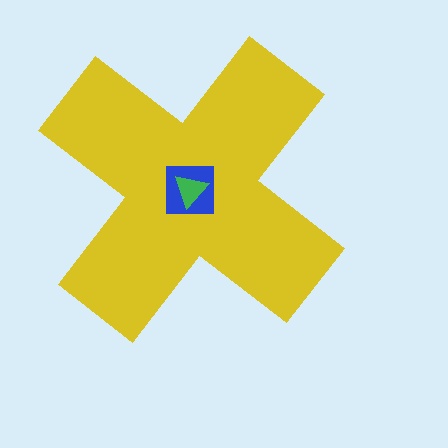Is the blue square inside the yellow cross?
Yes.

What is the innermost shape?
The green triangle.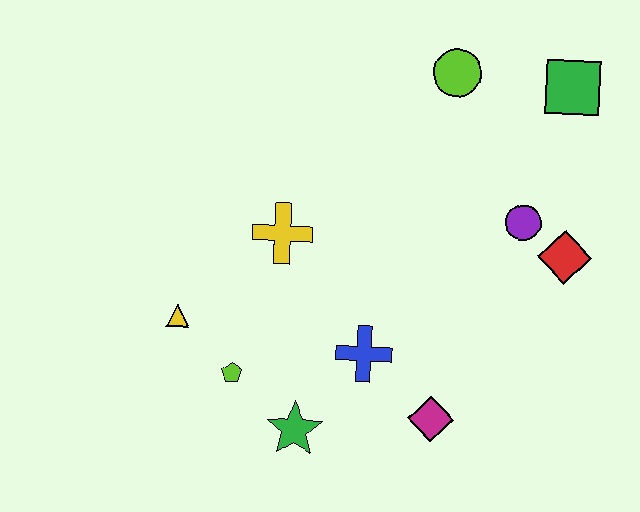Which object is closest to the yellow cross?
The yellow triangle is closest to the yellow cross.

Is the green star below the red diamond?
Yes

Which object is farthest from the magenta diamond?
The green square is farthest from the magenta diamond.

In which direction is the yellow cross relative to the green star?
The yellow cross is above the green star.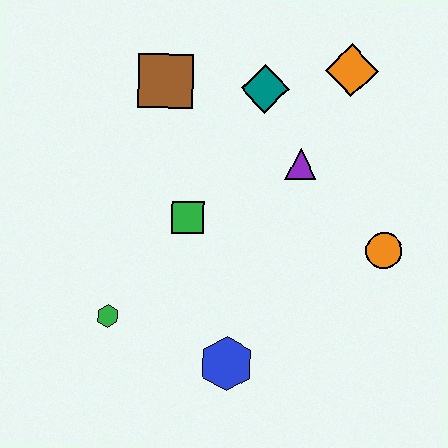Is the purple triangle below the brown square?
Yes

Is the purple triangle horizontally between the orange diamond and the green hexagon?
Yes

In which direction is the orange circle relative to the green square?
The orange circle is to the right of the green square.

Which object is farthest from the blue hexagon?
The orange diamond is farthest from the blue hexagon.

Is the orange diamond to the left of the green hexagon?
No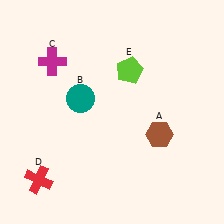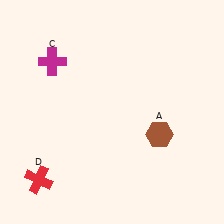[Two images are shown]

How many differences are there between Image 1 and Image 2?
There are 2 differences between the two images.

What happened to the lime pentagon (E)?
The lime pentagon (E) was removed in Image 2. It was in the top-right area of Image 1.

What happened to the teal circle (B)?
The teal circle (B) was removed in Image 2. It was in the top-left area of Image 1.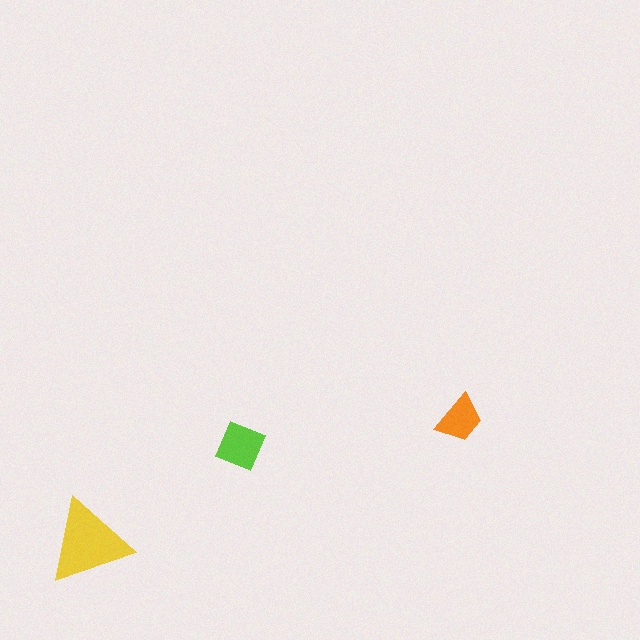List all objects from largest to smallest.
The yellow triangle, the lime diamond, the orange trapezoid.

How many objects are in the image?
There are 3 objects in the image.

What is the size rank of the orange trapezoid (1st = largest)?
3rd.